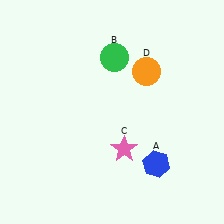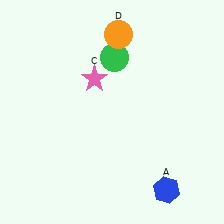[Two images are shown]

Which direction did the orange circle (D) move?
The orange circle (D) moved up.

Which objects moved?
The objects that moved are: the blue hexagon (A), the pink star (C), the orange circle (D).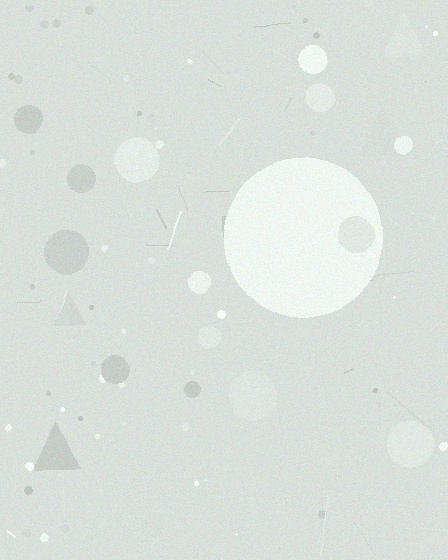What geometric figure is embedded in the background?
A circle is embedded in the background.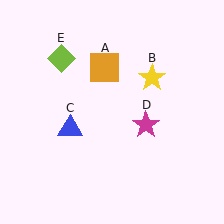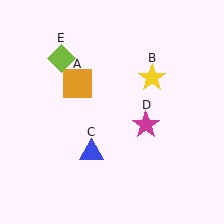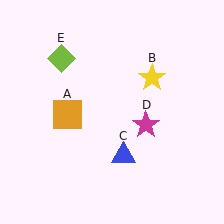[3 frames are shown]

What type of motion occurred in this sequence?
The orange square (object A), blue triangle (object C) rotated counterclockwise around the center of the scene.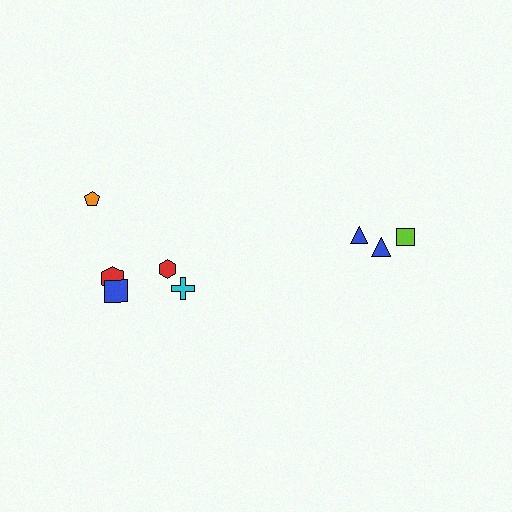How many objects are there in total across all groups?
There are 8 objects.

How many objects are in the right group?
There are 3 objects.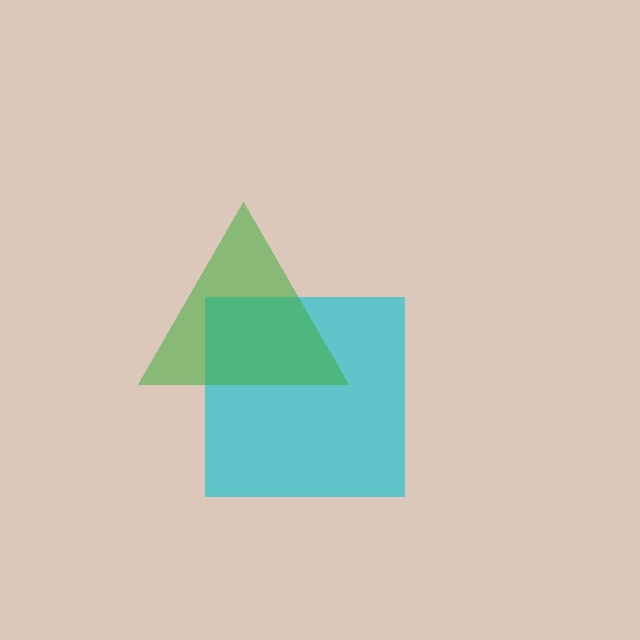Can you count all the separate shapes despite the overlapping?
Yes, there are 2 separate shapes.